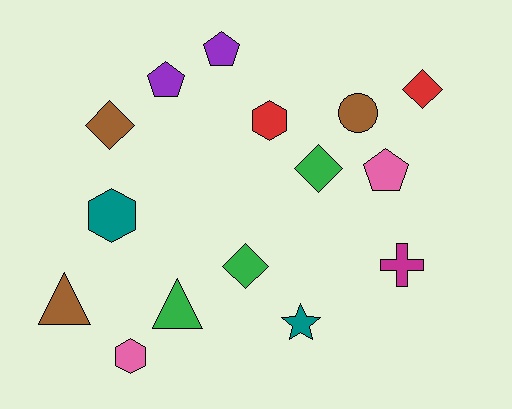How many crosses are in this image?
There is 1 cross.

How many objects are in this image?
There are 15 objects.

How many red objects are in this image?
There are 2 red objects.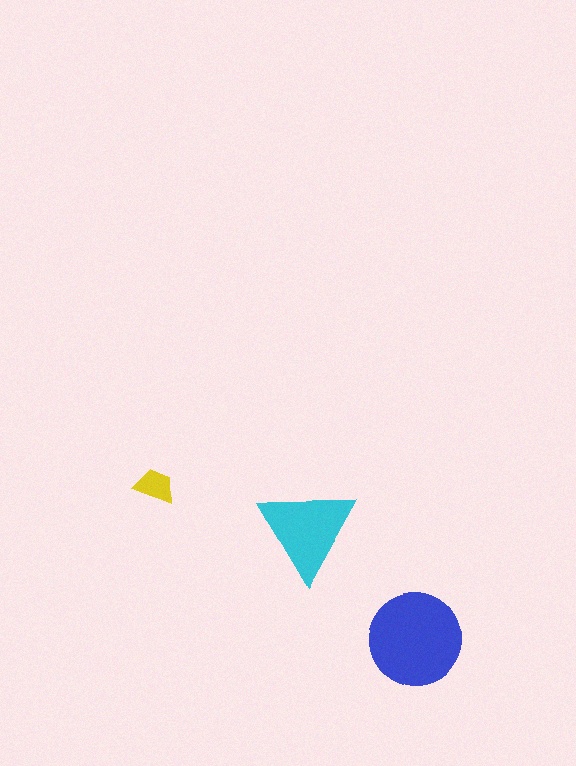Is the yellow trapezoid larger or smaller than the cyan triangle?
Smaller.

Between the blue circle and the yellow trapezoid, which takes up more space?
The blue circle.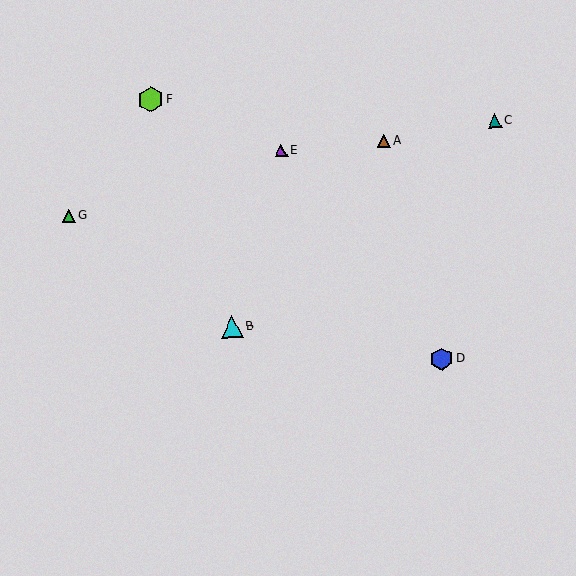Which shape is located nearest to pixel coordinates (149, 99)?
The lime hexagon (labeled F) at (151, 99) is nearest to that location.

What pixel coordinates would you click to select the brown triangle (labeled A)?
Click at (384, 141) to select the brown triangle A.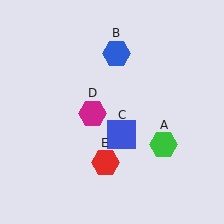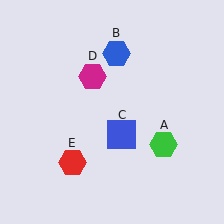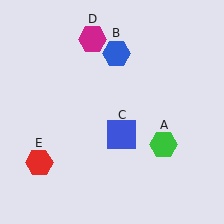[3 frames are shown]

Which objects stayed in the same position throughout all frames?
Green hexagon (object A) and blue hexagon (object B) and blue square (object C) remained stationary.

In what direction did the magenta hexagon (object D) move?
The magenta hexagon (object D) moved up.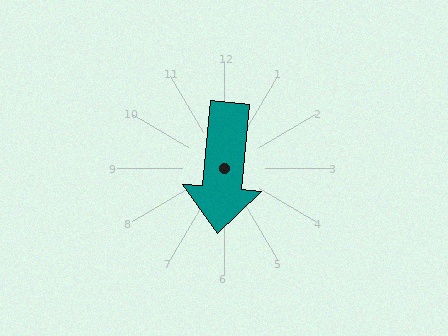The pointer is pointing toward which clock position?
Roughly 6 o'clock.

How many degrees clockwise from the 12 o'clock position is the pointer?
Approximately 185 degrees.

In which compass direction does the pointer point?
South.